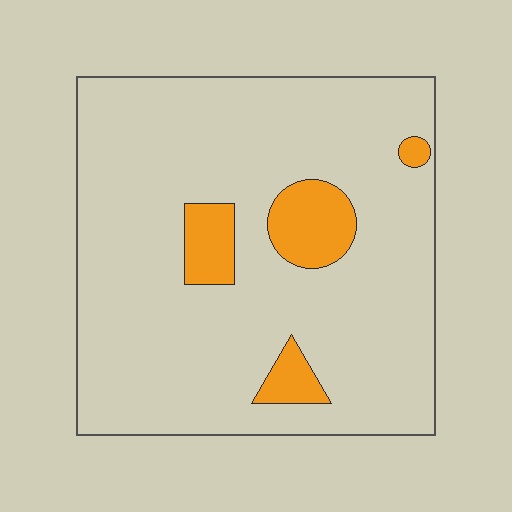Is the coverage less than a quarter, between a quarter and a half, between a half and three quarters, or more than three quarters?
Less than a quarter.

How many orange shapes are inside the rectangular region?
4.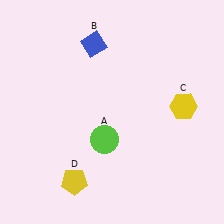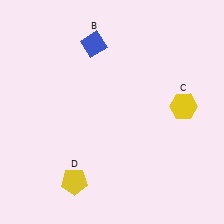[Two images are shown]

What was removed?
The lime circle (A) was removed in Image 2.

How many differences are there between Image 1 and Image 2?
There is 1 difference between the two images.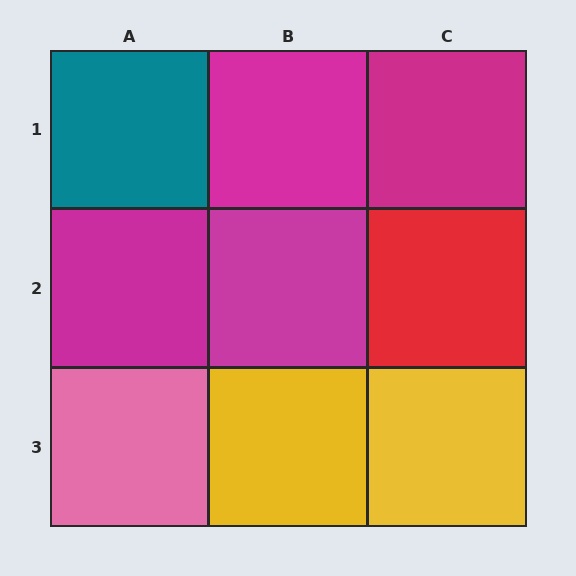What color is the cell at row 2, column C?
Red.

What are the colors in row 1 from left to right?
Teal, magenta, magenta.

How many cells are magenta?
4 cells are magenta.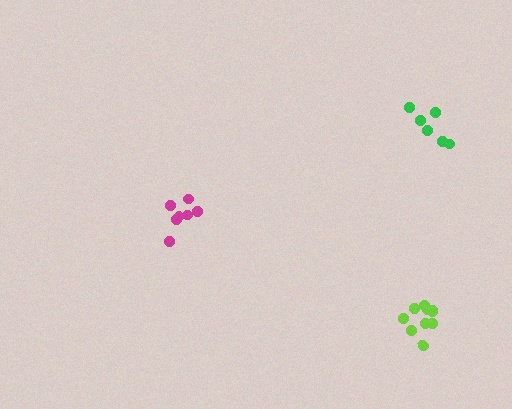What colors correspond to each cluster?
The clusters are colored: magenta, lime, green.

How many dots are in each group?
Group 1: 7 dots, Group 2: 10 dots, Group 3: 6 dots (23 total).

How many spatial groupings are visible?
There are 3 spatial groupings.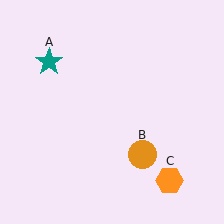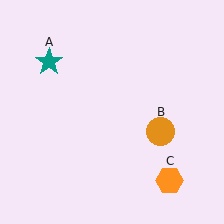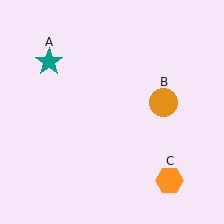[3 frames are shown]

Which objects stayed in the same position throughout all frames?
Teal star (object A) and orange hexagon (object C) remained stationary.